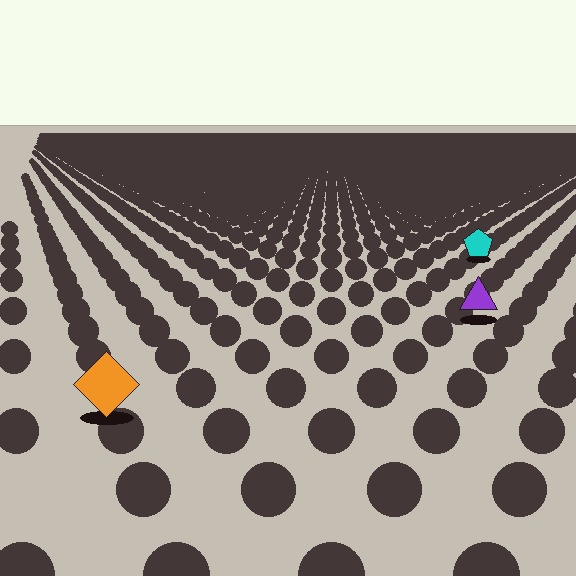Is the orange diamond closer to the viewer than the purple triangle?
Yes. The orange diamond is closer — you can tell from the texture gradient: the ground texture is coarser near it.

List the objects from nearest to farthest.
From nearest to farthest: the orange diamond, the purple triangle, the cyan pentagon.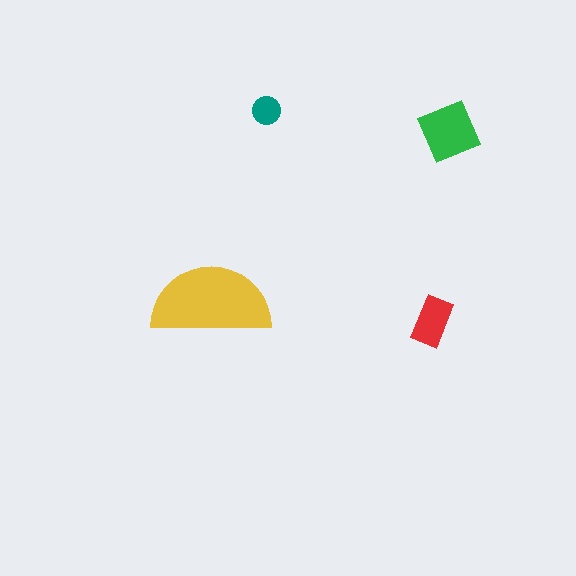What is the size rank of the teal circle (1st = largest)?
4th.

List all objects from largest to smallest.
The yellow semicircle, the green diamond, the red rectangle, the teal circle.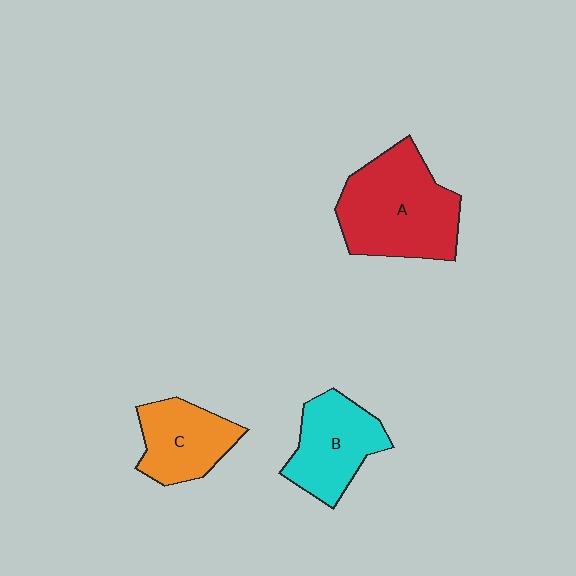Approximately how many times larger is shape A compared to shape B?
Approximately 1.5 times.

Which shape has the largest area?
Shape A (red).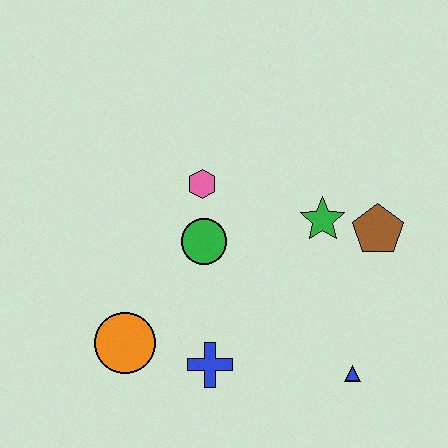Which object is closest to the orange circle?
The blue cross is closest to the orange circle.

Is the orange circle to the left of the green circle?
Yes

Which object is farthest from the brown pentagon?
The orange circle is farthest from the brown pentagon.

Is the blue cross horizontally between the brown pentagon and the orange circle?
Yes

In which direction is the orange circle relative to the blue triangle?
The orange circle is to the left of the blue triangle.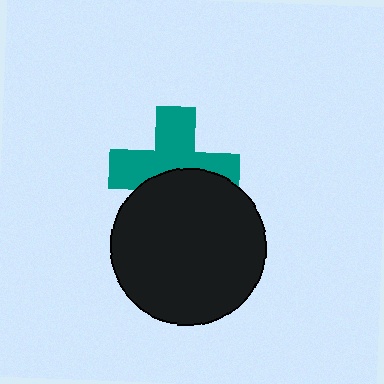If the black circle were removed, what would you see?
You would see the complete teal cross.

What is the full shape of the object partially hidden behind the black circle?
The partially hidden object is a teal cross.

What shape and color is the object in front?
The object in front is a black circle.